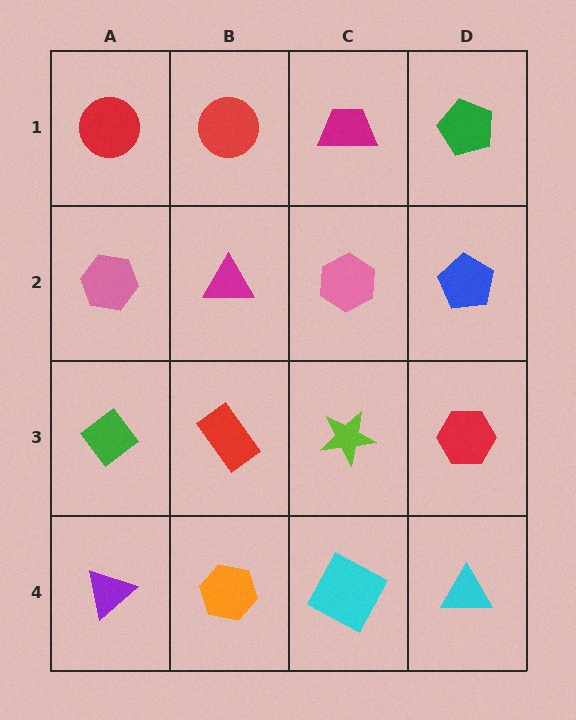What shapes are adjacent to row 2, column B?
A red circle (row 1, column B), a red rectangle (row 3, column B), a pink hexagon (row 2, column A), a pink hexagon (row 2, column C).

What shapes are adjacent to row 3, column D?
A blue pentagon (row 2, column D), a cyan triangle (row 4, column D), a lime star (row 3, column C).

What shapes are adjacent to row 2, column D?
A green pentagon (row 1, column D), a red hexagon (row 3, column D), a pink hexagon (row 2, column C).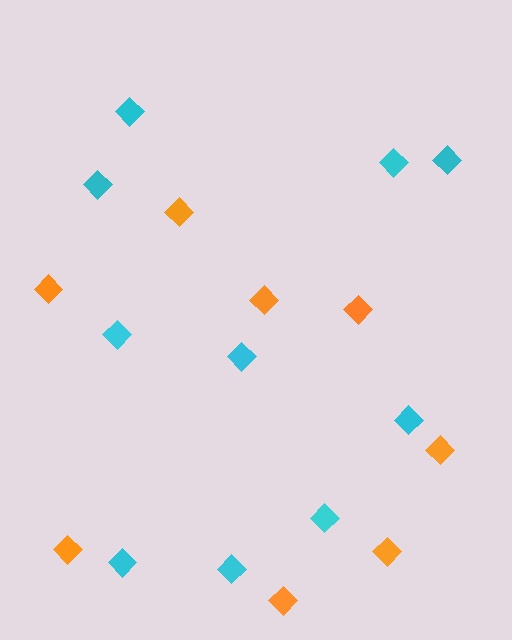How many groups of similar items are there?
There are 2 groups: one group of cyan diamonds (10) and one group of orange diamonds (8).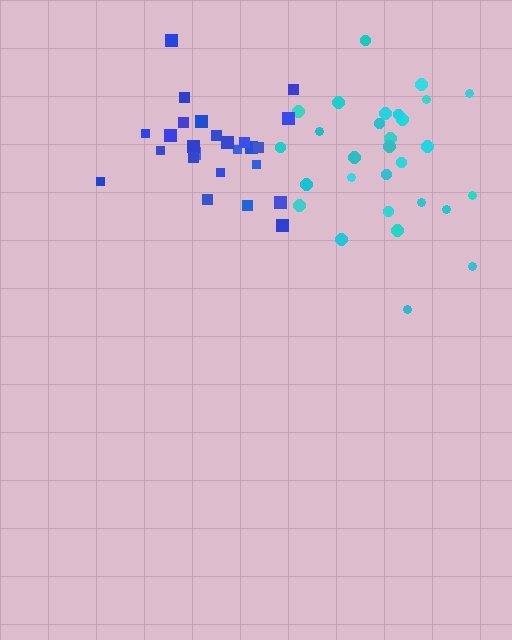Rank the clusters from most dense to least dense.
blue, cyan.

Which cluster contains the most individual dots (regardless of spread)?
Cyan (29).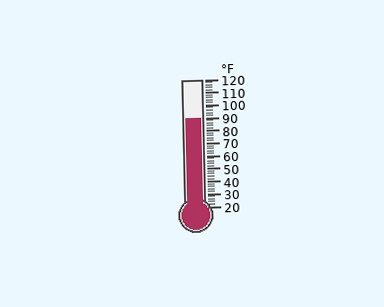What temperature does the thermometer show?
The thermometer shows approximately 90°F.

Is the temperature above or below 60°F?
The temperature is above 60°F.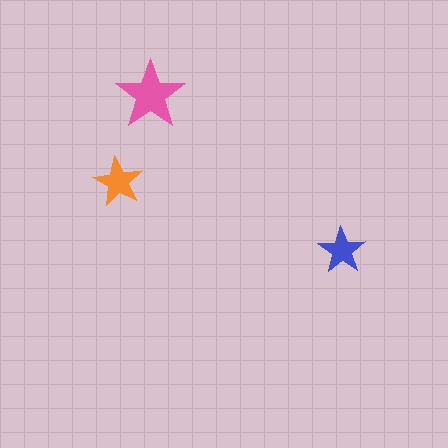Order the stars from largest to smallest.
the pink one, the orange one, the blue one.